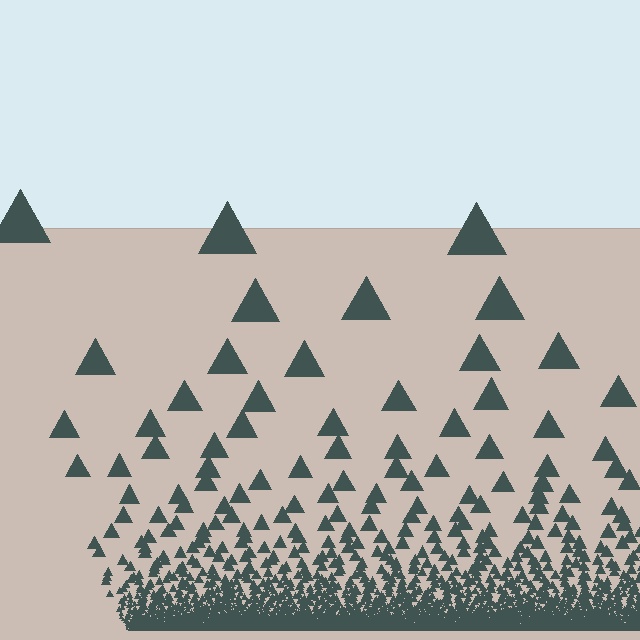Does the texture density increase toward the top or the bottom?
Density increases toward the bottom.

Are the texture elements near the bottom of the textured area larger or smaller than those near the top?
Smaller. The gradient is inverted — elements near the bottom are smaller and denser.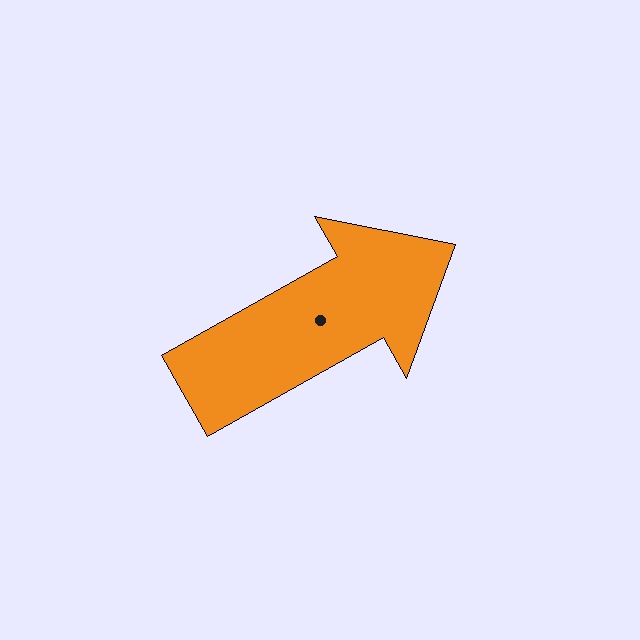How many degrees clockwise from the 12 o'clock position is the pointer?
Approximately 61 degrees.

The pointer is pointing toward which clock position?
Roughly 2 o'clock.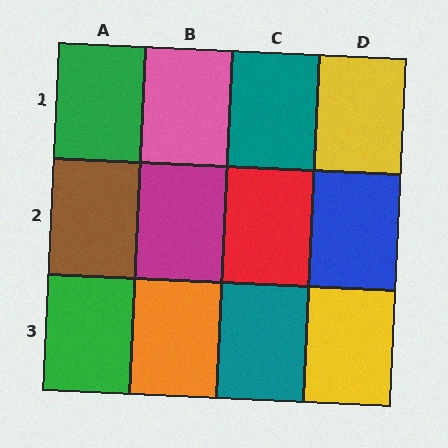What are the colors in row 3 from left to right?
Green, orange, teal, yellow.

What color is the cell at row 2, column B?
Magenta.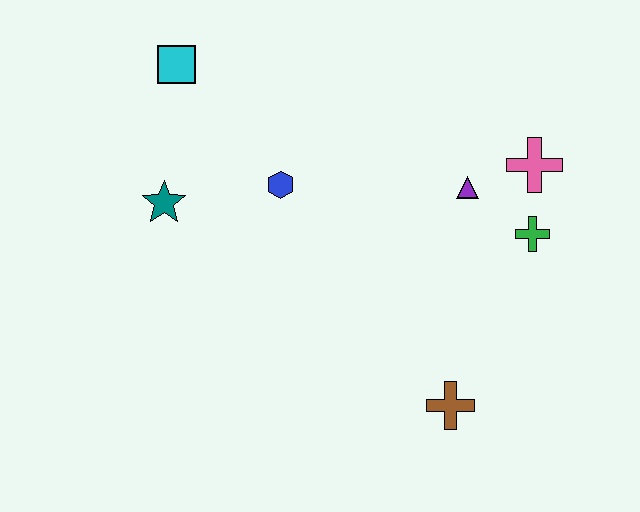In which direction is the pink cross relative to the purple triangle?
The pink cross is to the right of the purple triangle.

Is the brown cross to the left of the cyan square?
No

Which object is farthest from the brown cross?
The cyan square is farthest from the brown cross.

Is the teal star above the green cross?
Yes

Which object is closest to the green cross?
The pink cross is closest to the green cross.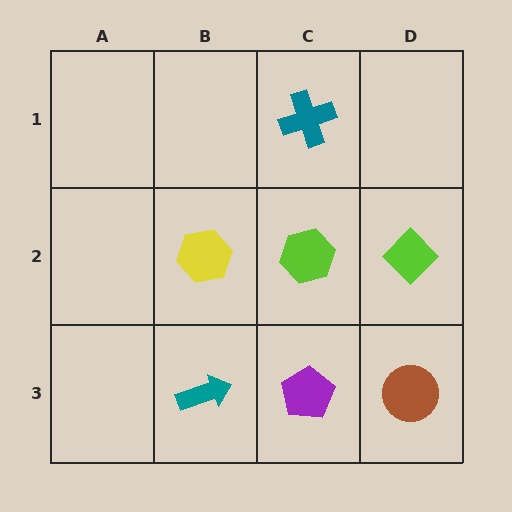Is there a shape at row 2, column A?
No, that cell is empty.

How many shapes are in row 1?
1 shape.